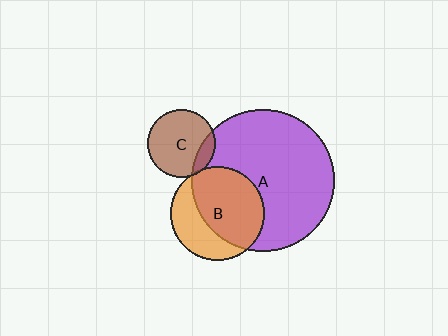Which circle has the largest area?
Circle A (purple).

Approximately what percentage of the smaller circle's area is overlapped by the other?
Approximately 65%.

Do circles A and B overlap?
Yes.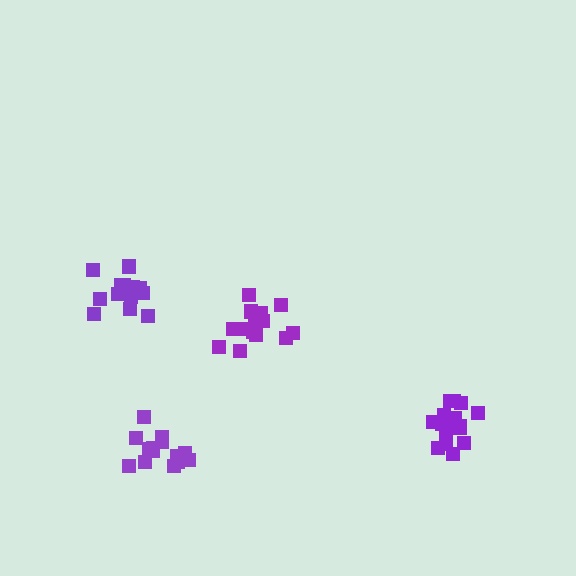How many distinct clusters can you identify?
There are 4 distinct clusters.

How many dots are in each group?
Group 1: 15 dots, Group 2: 14 dots, Group 3: 16 dots, Group 4: 17 dots (62 total).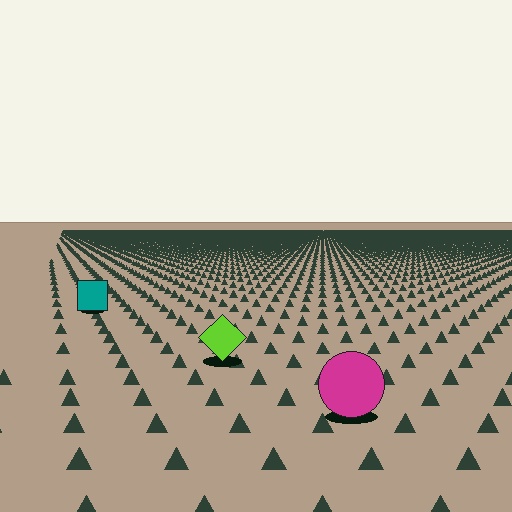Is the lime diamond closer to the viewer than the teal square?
Yes. The lime diamond is closer — you can tell from the texture gradient: the ground texture is coarser near it.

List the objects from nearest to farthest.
From nearest to farthest: the magenta circle, the lime diamond, the teal square.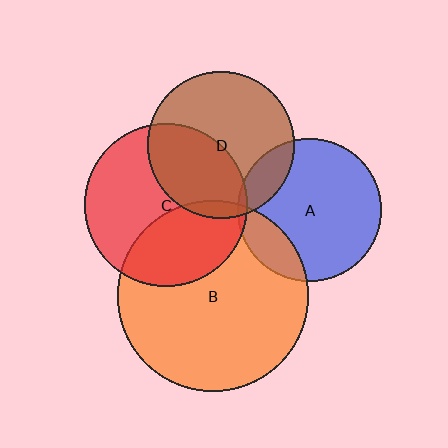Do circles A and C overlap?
Yes.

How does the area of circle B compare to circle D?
Approximately 1.7 times.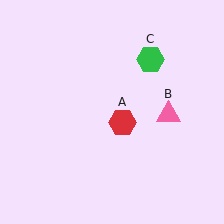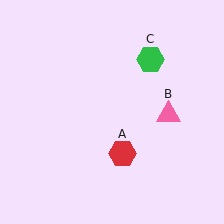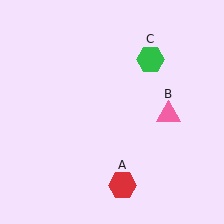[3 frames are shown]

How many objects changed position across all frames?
1 object changed position: red hexagon (object A).